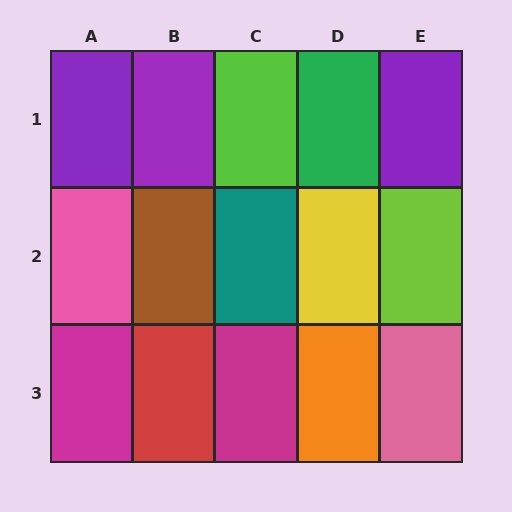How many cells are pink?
2 cells are pink.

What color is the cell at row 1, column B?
Purple.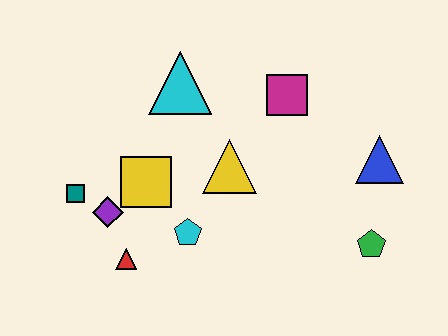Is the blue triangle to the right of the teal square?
Yes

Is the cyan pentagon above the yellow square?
No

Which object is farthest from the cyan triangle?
The green pentagon is farthest from the cyan triangle.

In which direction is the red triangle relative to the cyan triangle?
The red triangle is below the cyan triangle.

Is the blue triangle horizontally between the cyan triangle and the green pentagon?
No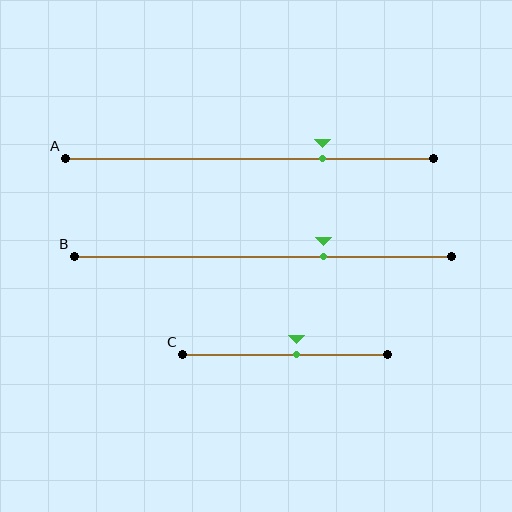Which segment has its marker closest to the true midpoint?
Segment C has its marker closest to the true midpoint.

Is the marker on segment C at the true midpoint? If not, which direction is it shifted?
No, the marker on segment C is shifted to the right by about 6% of the segment length.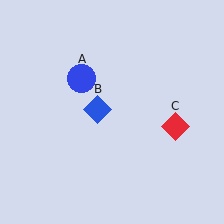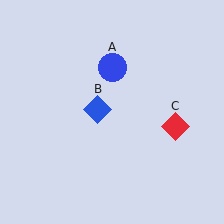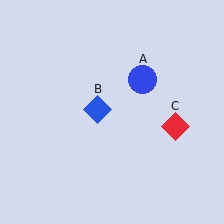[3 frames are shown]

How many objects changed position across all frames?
1 object changed position: blue circle (object A).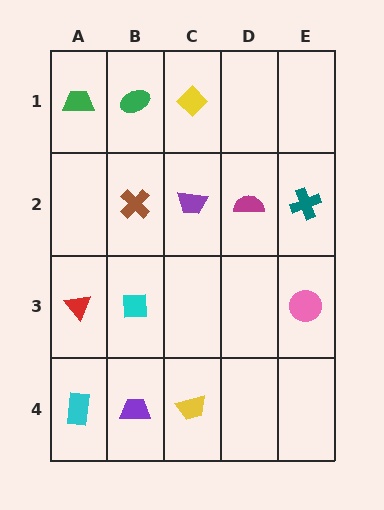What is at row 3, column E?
A pink circle.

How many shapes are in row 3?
3 shapes.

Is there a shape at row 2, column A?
No, that cell is empty.